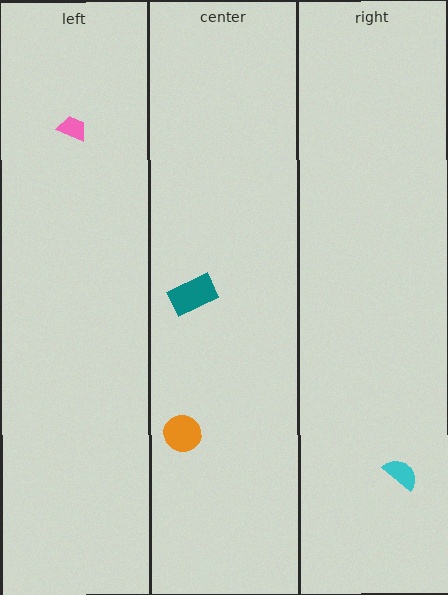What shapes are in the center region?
The orange circle, the teal rectangle.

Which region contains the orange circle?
The center region.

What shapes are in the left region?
The pink trapezoid.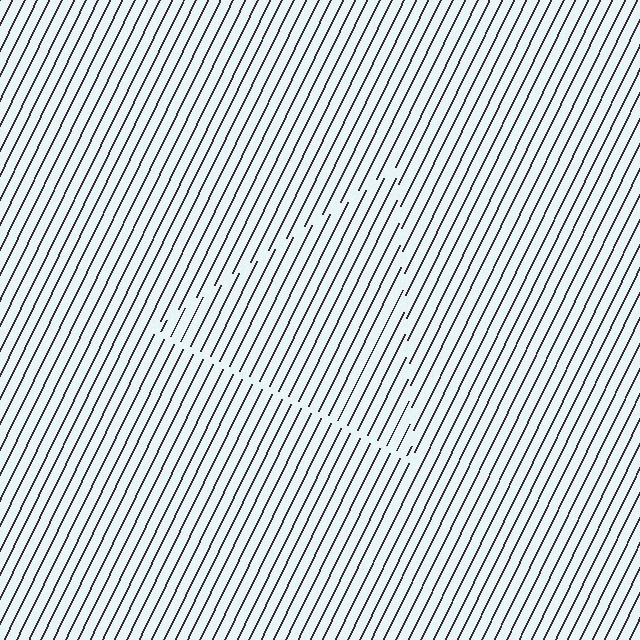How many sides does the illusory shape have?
3 sides — the line-ends trace a triangle.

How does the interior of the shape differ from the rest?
The interior of the shape contains the same grating, shifted by half a period — the contour is defined by the phase discontinuity where line-ends from the inner and outer gratings abut.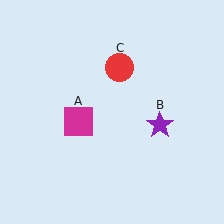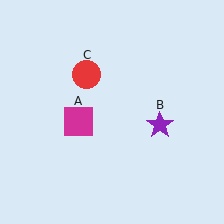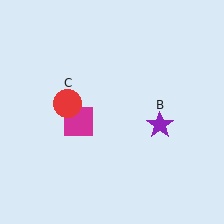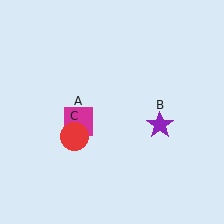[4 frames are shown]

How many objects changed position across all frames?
1 object changed position: red circle (object C).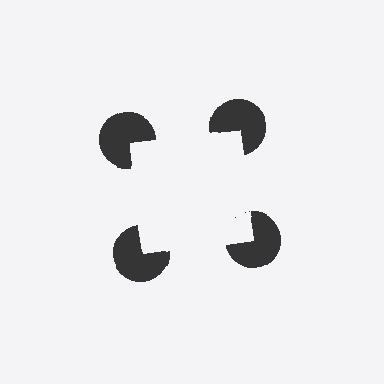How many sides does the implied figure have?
4 sides.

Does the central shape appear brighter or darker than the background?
It typically appears slightly brighter than the background, even though no actual brightness change is drawn.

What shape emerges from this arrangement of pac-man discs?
An illusory square — its edges are inferred from the aligned wedge cuts in the pac-man discs, not physically drawn.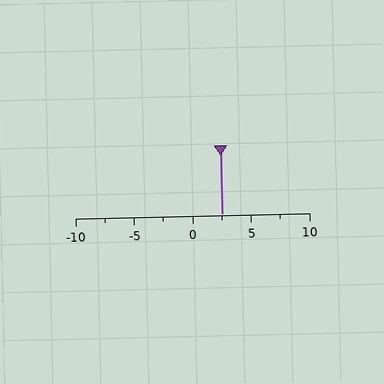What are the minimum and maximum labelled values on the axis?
The axis runs from -10 to 10.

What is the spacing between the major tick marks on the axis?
The major ticks are spaced 5 apart.